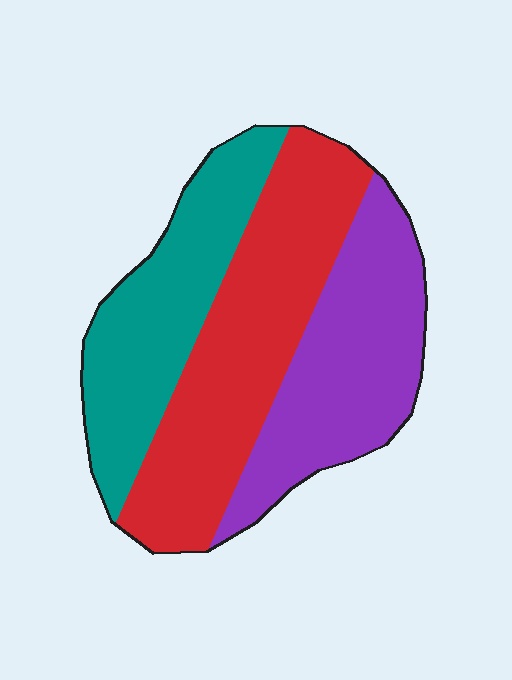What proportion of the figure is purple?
Purple covers around 30% of the figure.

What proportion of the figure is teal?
Teal covers about 30% of the figure.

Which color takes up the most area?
Red, at roughly 40%.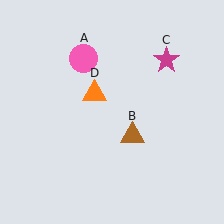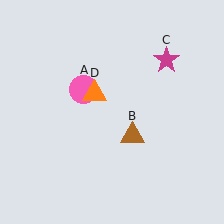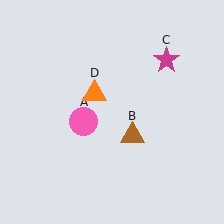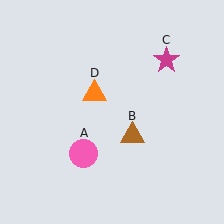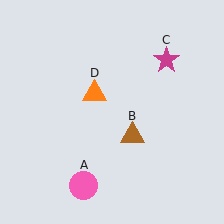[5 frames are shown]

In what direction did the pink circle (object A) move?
The pink circle (object A) moved down.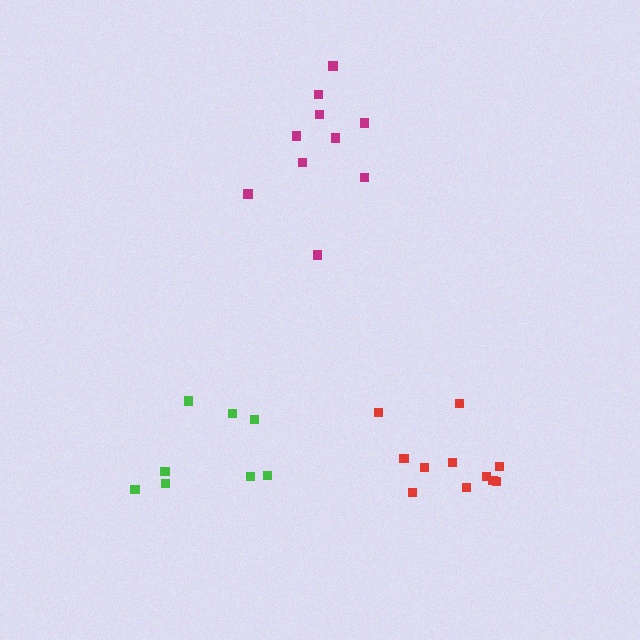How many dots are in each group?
Group 1: 8 dots, Group 2: 10 dots, Group 3: 12 dots (30 total).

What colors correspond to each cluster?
The clusters are colored: green, magenta, red.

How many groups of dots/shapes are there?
There are 3 groups.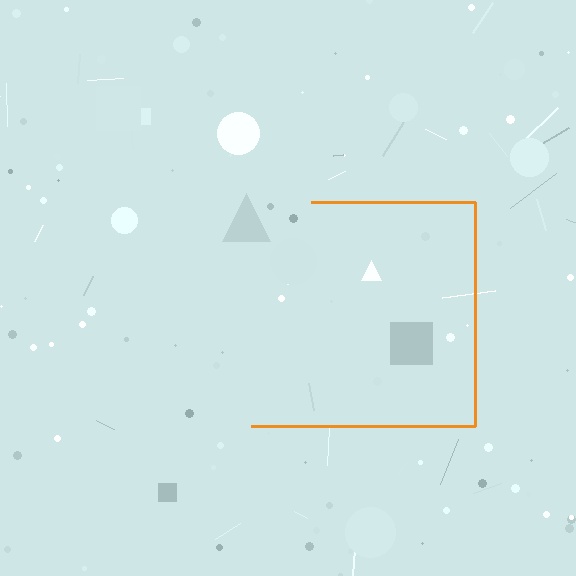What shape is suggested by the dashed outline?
The dashed outline suggests a square.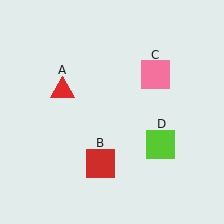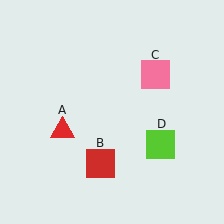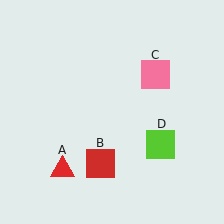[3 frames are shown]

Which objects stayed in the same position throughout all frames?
Red square (object B) and pink square (object C) and lime square (object D) remained stationary.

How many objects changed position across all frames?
1 object changed position: red triangle (object A).